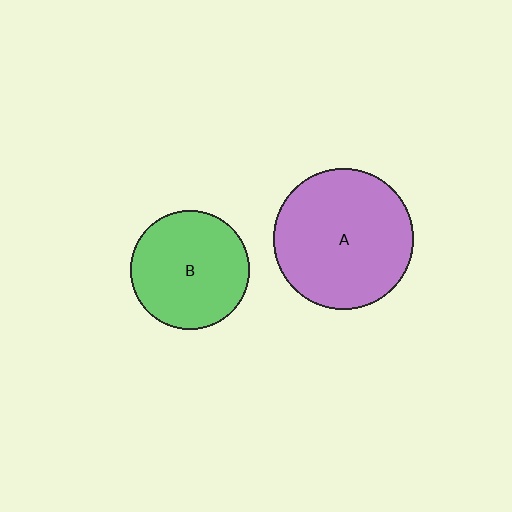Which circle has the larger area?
Circle A (purple).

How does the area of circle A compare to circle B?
Approximately 1.4 times.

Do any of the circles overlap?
No, none of the circles overlap.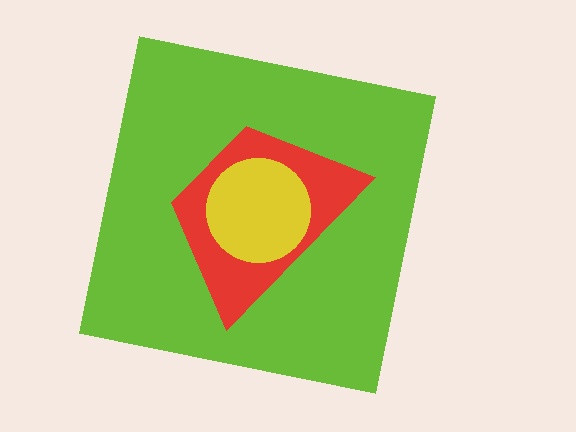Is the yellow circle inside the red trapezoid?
Yes.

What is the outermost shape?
The lime square.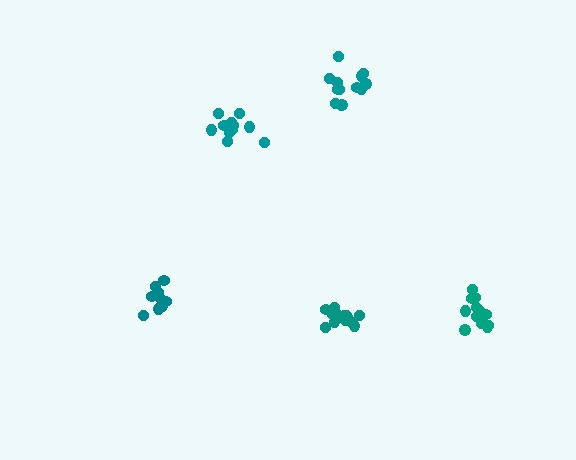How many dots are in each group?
Group 1: 12 dots, Group 2: 15 dots, Group 3: 14 dots, Group 4: 11 dots, Group 5: 13 dots (65 total).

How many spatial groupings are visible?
There are 5 spatial groupings.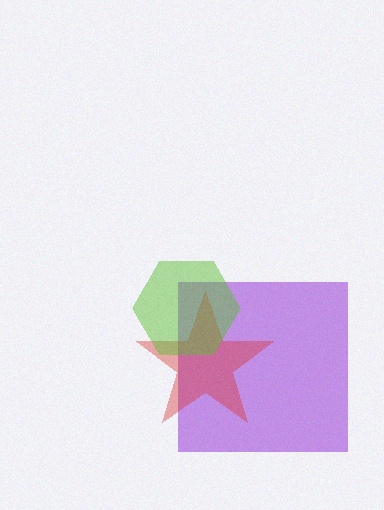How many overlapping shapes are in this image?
There are 3 overlapping shapes in the image.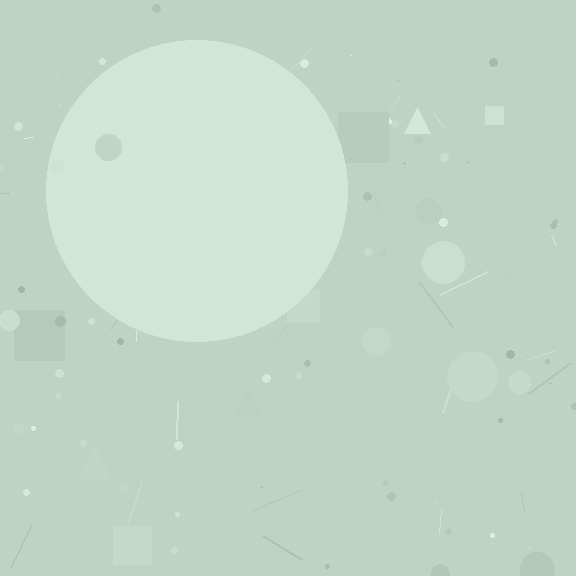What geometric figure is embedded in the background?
A circle is embedded in the background.